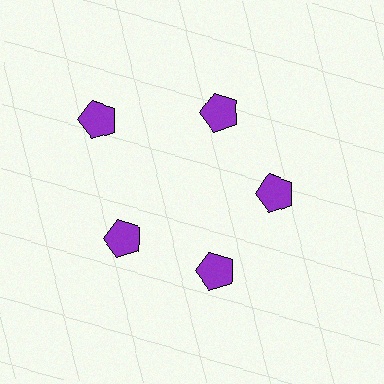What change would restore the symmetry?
The symmetry would be restored by moving it inward, back onto the ring so that all 5 pentagons sit at equal angles and equal distance from the center.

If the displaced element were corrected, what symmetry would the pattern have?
It would have 5-fold rotational symmetry — the pattern would map onto itself every 72 degrees.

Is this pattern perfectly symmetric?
No. The 5 purple pentagons are arranged in a ring, but one element near the 10 o'clock position is pushed outward from the center, breaking the 5-fold rotational symmetry.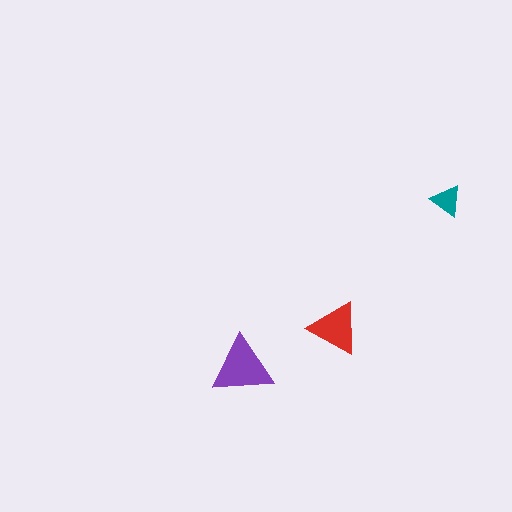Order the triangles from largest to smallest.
the purple one, the red one, the teal one.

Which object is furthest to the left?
The purple triangle is leftmost.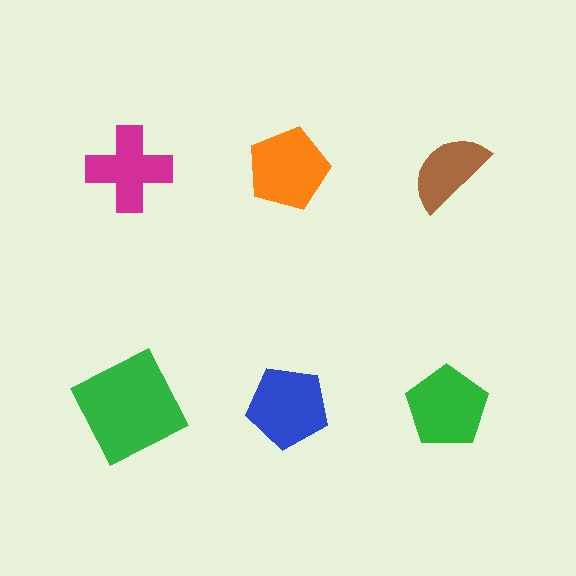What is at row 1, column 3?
A brown semicircle.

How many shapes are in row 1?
3 shapes.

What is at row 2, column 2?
A blue pentagon.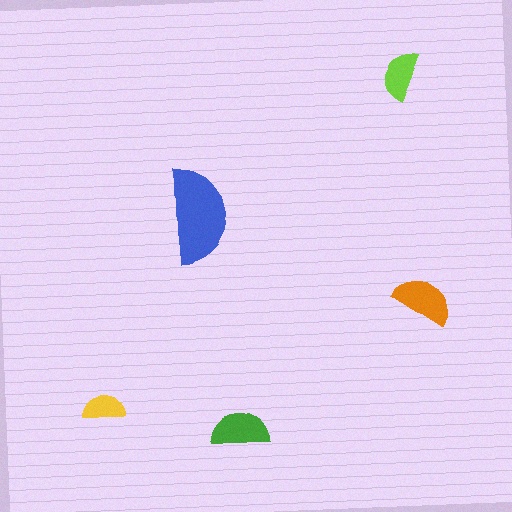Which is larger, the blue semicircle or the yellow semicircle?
The blue one.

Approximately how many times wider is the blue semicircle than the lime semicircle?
About 2 times wider.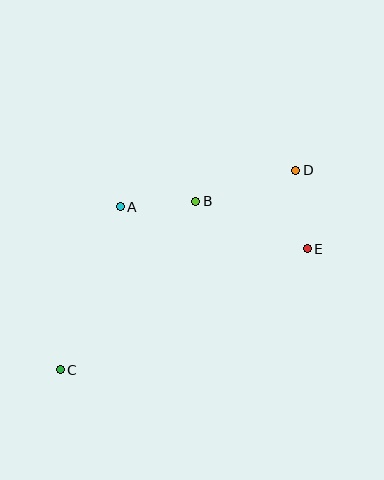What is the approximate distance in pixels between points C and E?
The distance between C and E is approximately 275 pixels.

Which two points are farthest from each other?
Points C and D are farthest from each other.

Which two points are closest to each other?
Points A and B are closest to each other.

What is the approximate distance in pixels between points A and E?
The distance between A and E is approximately 192 pixels.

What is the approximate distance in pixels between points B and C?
The distance between B and C is approximately 217 pixels.